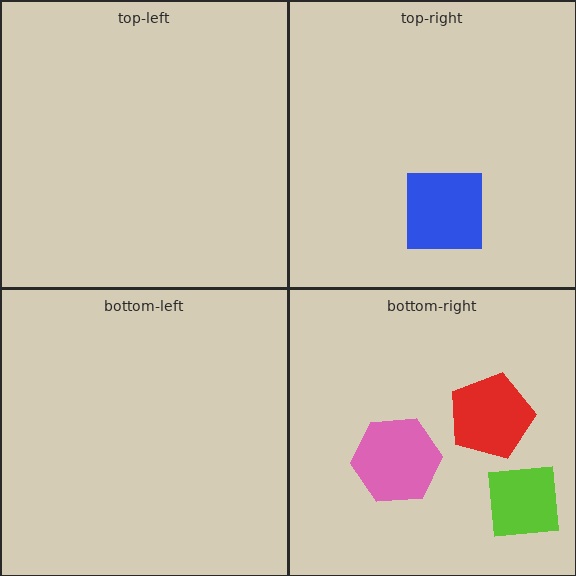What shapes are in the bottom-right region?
The pink hexagon, the lime square, the red pentagon.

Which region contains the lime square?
The bottom-right region.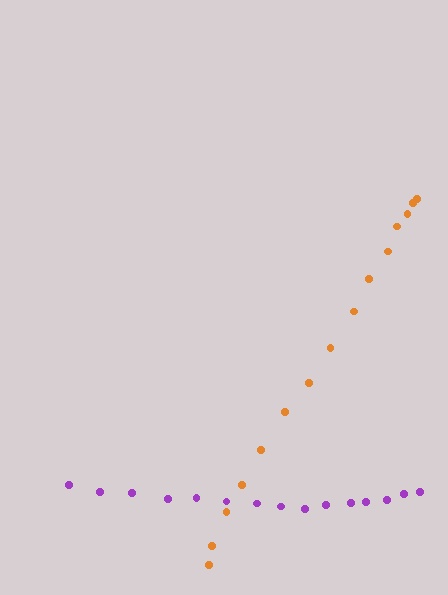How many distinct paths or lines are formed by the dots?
There are 2 distinct paths.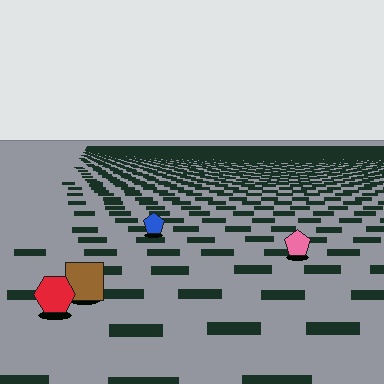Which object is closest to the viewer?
The red hexagon is closest. The texture marks near it are larger and more spread out.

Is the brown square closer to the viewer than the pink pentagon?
Yes. The brown square is closer — you can tell from the texture gradient: the ground texture is coarser near it.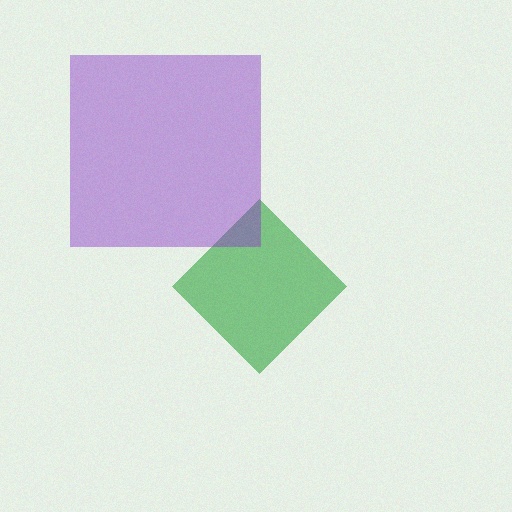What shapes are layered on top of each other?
The layered shapes are: a green diamond, a purple square.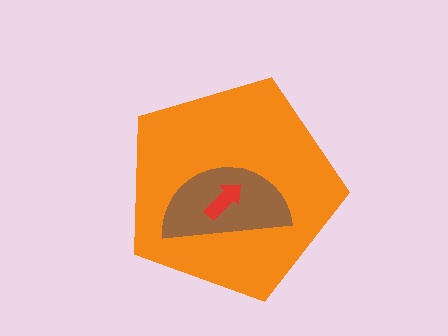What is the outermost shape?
The orange pentagon.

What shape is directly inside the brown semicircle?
The red arrow.